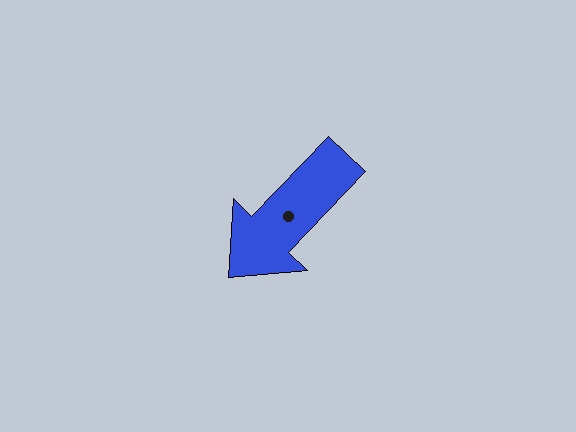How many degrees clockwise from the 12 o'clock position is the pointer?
Approximately 224 degrees.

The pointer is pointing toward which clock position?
Roughly 7 o'clock.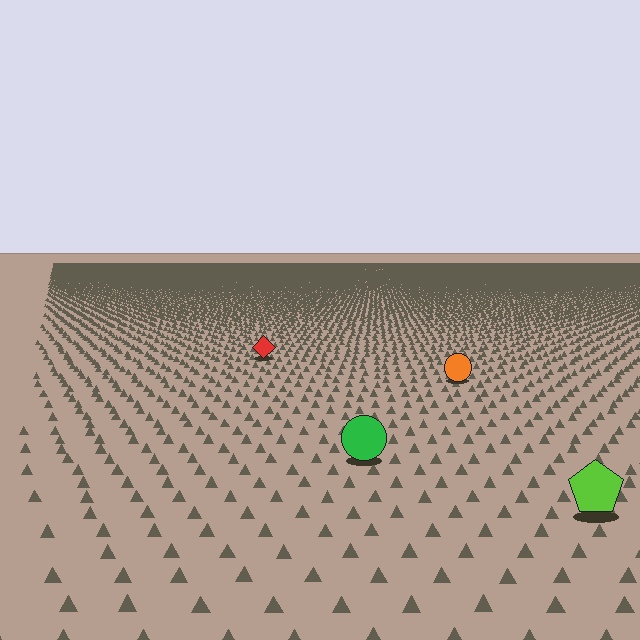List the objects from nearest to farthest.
From nearest to farthest: the lime pentagon, the green circle, the orange circle, the red diamond.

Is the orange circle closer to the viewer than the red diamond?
Yes. The orange circle is closer — you can tell from the texture gradient: the ground texture is coarser near it.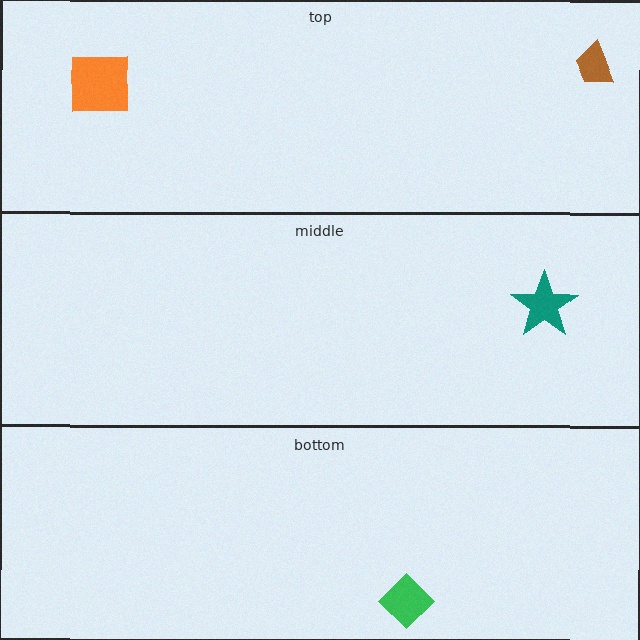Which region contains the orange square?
The top region.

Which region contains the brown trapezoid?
The top region.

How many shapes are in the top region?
2.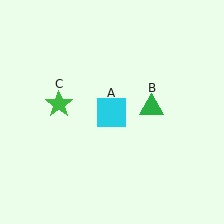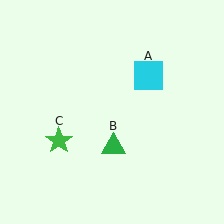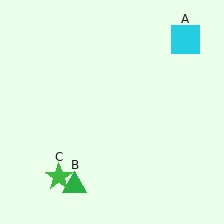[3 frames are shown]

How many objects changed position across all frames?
3 objects changed position: cyan square (object A), green triangle (object B), green star (object C).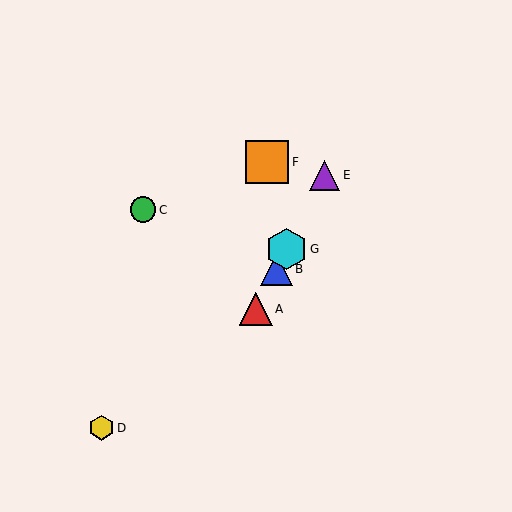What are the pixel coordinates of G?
Object G is at (287, 249).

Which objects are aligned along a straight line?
Objects A, B, E, G are aligned along a straight line.